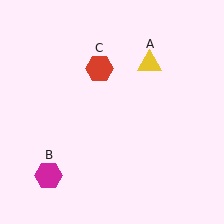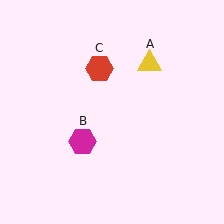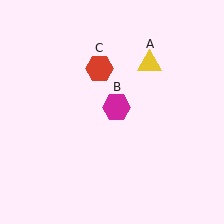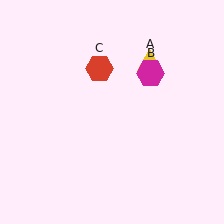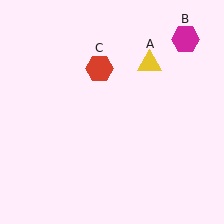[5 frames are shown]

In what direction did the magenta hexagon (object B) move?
The magenta hexagon (object B) moved up and to the right.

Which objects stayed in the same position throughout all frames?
Yellow triangle (object A) and red hexagon (object C) remained stationary.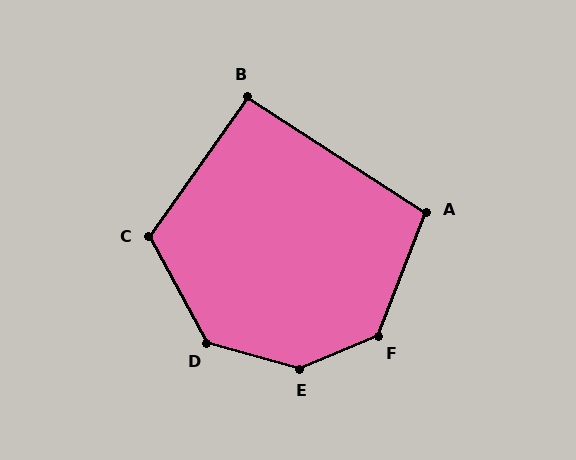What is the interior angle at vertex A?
Approximately 102 degrees (obtuse).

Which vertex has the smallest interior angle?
B, at approximately 92 degrees.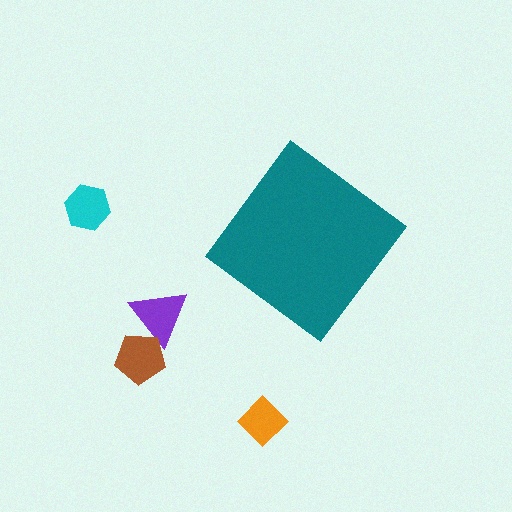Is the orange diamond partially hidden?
No, the orange diamond is fully visible.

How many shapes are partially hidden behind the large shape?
0 shapes are partially hidden.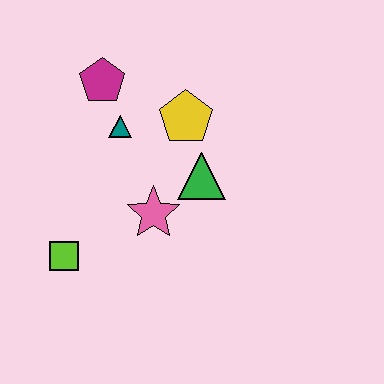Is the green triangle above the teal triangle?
No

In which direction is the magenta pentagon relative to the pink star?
The magenta pentagon is above the pink star.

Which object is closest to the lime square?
The pink star is closest to the lime square.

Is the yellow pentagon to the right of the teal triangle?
Yes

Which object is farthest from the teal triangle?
The lime square is farthest from the teal triangle.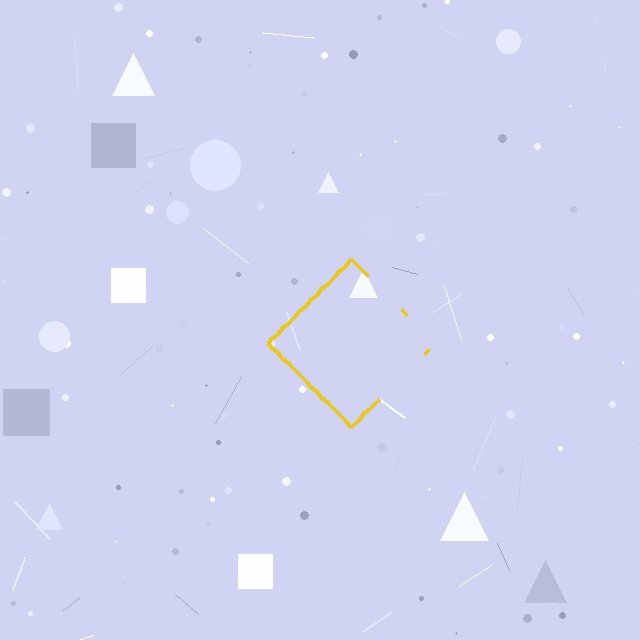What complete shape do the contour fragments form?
The contour fragments form a diamond.